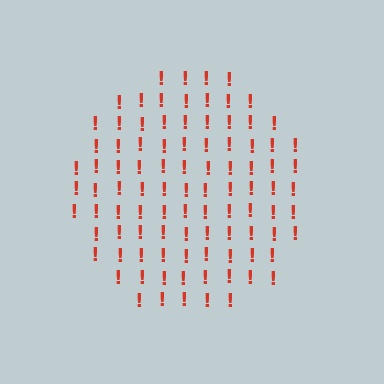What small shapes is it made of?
It is made of small exclamation marks.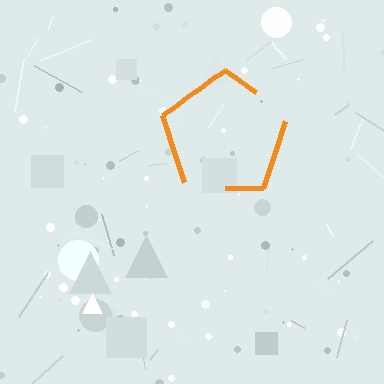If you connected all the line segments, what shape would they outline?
They would outline a pentagon.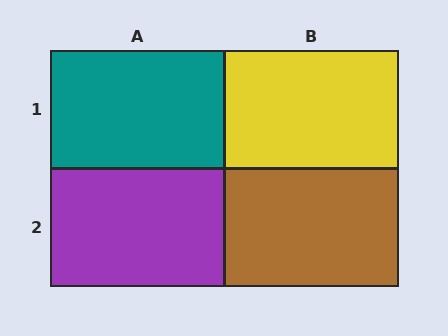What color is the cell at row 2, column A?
Purple.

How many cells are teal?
1 cell is teal.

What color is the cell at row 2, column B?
Brown.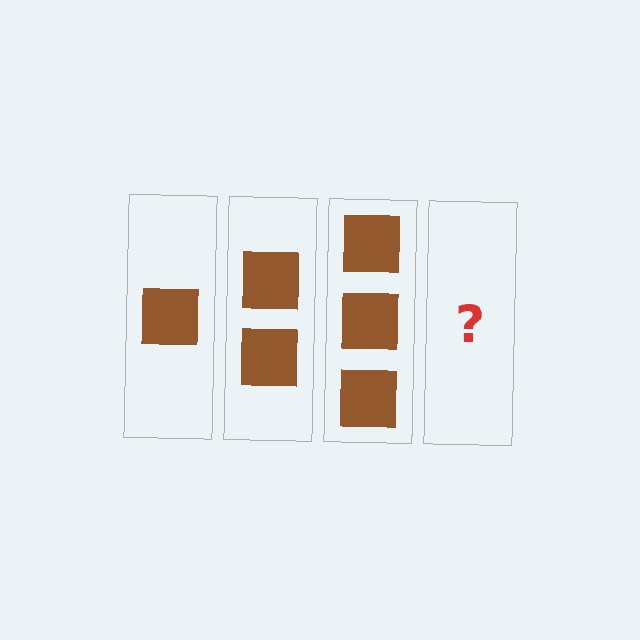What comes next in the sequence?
The next element should be 4 squares.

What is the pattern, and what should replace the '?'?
The pattern is that each step adds one more square. The '?' should be 4 squares.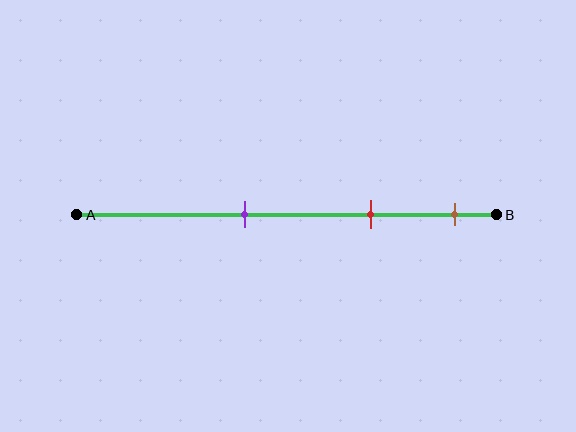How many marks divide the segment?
There are 3 marks dividing the segment.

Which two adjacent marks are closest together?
The red and brown marks are the closest adjacent pair.